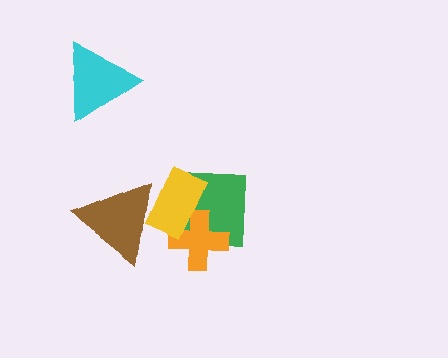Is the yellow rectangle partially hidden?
Yes, it is partially covered by another shape.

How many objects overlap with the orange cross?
2 objects overlap with the orange cross.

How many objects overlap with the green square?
2 objects overlap with the green square.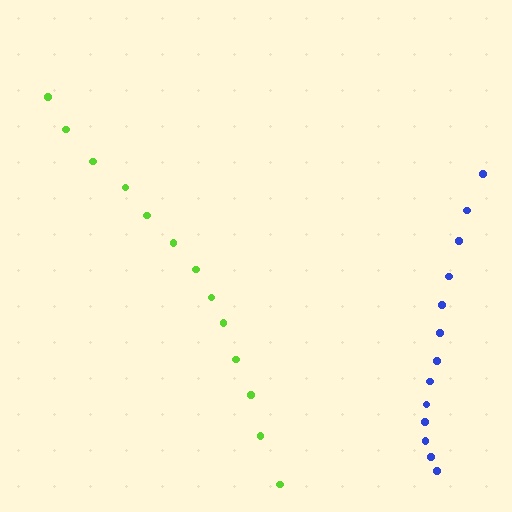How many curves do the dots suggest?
There are 2 distinct paths.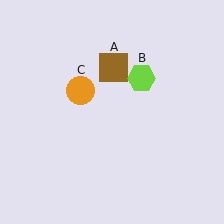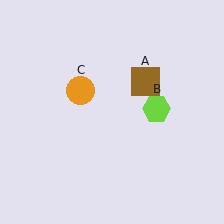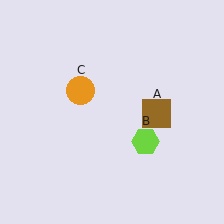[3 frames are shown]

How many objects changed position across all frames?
2 objects changed position: brown square (object A), lime hexagon (object B).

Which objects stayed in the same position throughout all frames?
Orange circle (object C) remained stationary.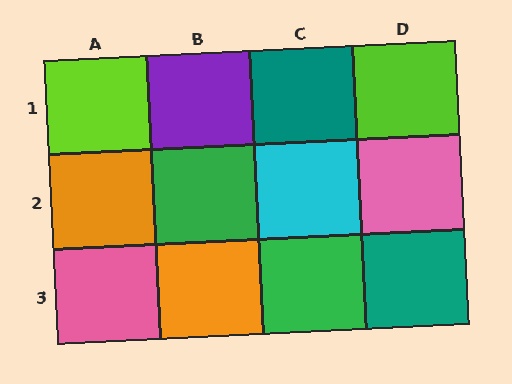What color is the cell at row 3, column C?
Green.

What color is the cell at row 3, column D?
Teal.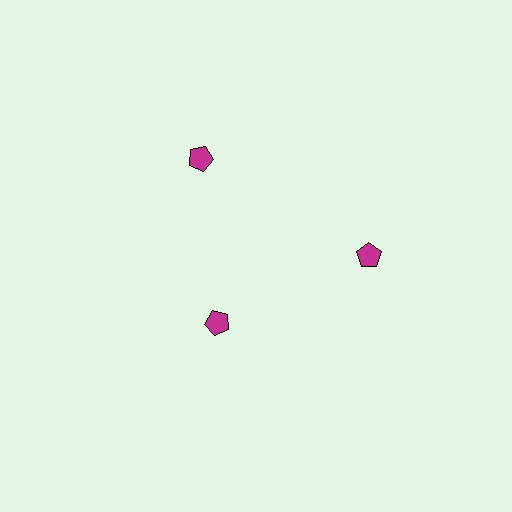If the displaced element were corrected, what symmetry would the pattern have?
It would have 3-fold rotational symmetry — the pattern would map onto itself every 120 degrees.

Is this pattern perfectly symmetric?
No. The 3 magenta pentagons are arranged in a ring, but one element near the 7 o'clock position is pulled inward toward the center, breaking the 3-fold rotational symmetry.